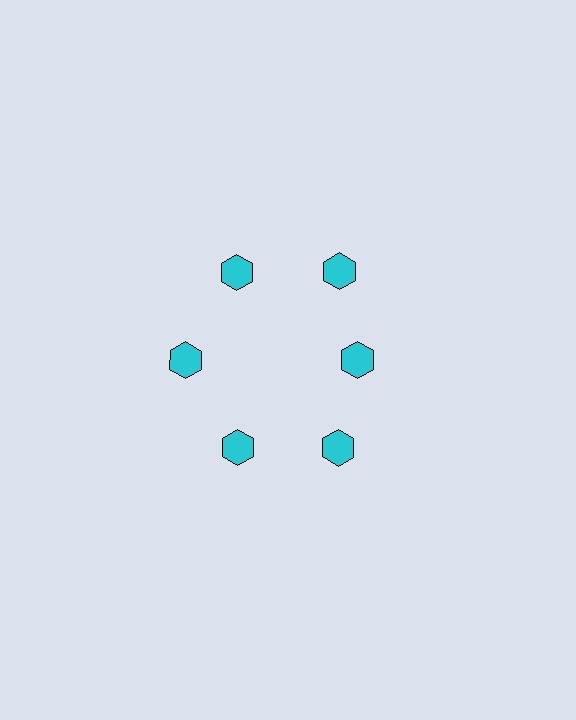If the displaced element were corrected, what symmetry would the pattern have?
It would have 6-fold rotational symmetry — the pattern would map onto itself every 60 degrees.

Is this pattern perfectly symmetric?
No. The 6 cyan hexagons are arranged in a ring, but one element near the 3 o'clock position is pulled inward toward the center, breaking the 6-fold rotational symmetry.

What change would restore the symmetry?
The symmetry would be restored by moving it outward, back onto the ring so that all 6 hexagons sit at equal angles and equal distance from the center.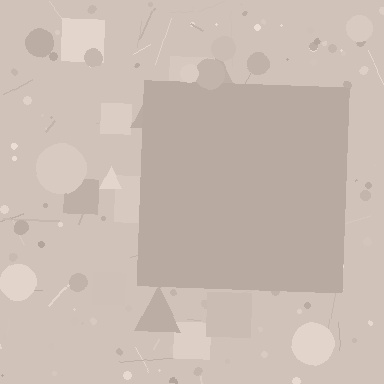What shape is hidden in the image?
A square is hidden in the image.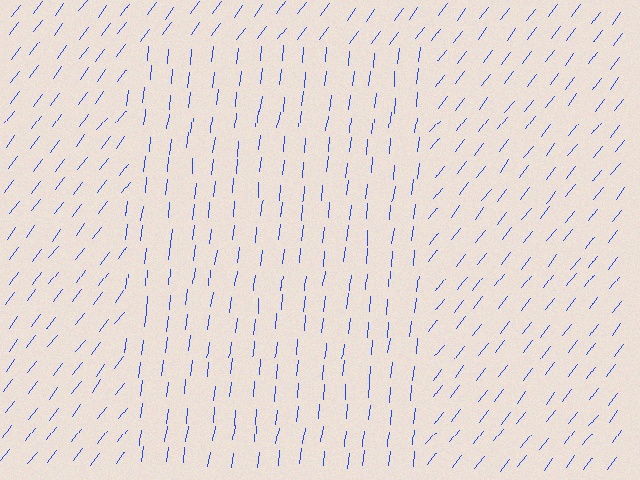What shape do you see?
I see a rectangle.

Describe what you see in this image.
The image is filled with small blue line segments. A rectangle region in the image has lines oriented differently from the surrounding lines, creating a visible texture boundary.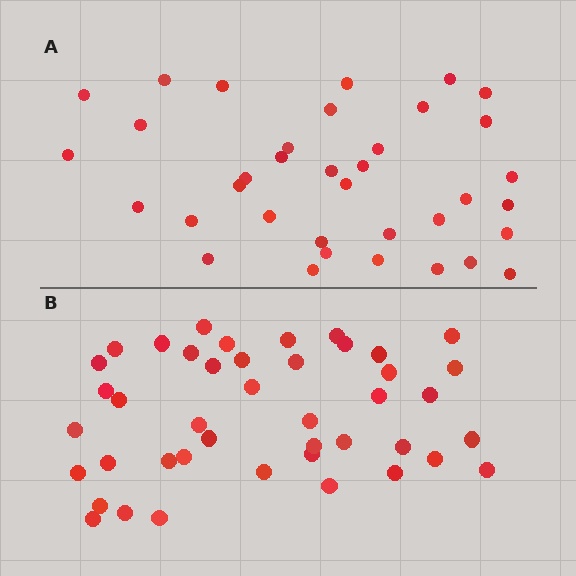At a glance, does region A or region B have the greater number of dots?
Region B (the bottom region) has more dots.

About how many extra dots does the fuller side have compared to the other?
Region B has roughly 8 or so more dots than region A.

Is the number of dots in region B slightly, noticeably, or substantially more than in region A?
Region B has only slightly more — the two regions are fairly close. The ratio is roughly 1.2 to 1.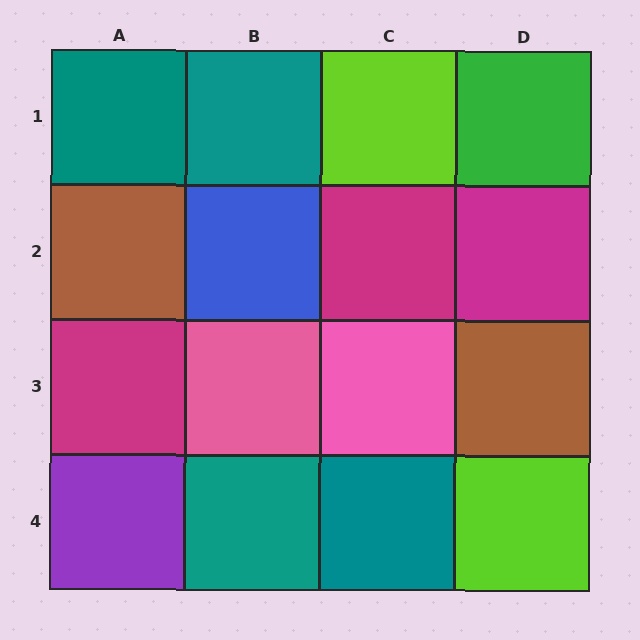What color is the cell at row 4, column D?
Lime.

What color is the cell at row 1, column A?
Teal.